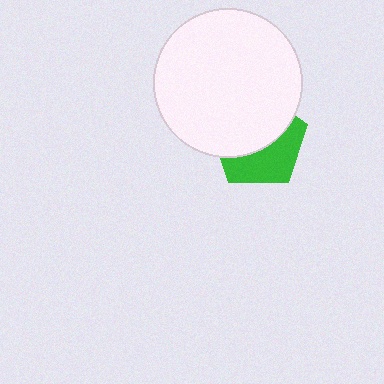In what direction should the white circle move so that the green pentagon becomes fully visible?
The white circle should move up. That is the shortest direction to clear the overlap and leave the green pentagon fully visible.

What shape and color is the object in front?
The object in front is a white circle.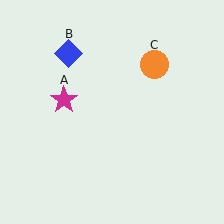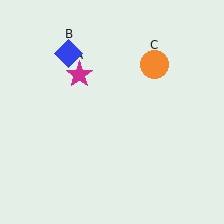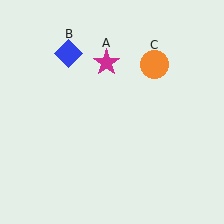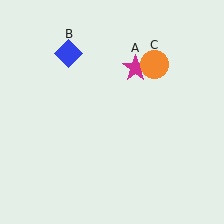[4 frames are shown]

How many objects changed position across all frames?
1 object changed position: magenta star (object A).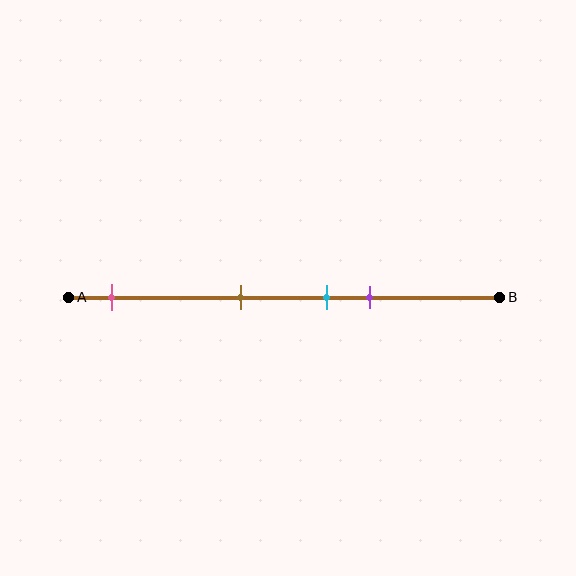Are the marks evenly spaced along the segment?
No, the marks are not evenly spaced.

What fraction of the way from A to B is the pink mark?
The pink mark is approximately 10% (0.1) of the way from A to B.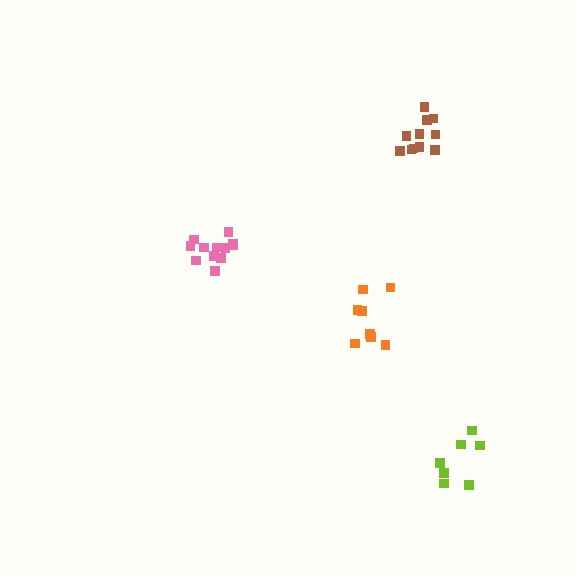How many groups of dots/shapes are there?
There are 4 groups.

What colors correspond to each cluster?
The clusters are colored: orange, pink, brown, lime.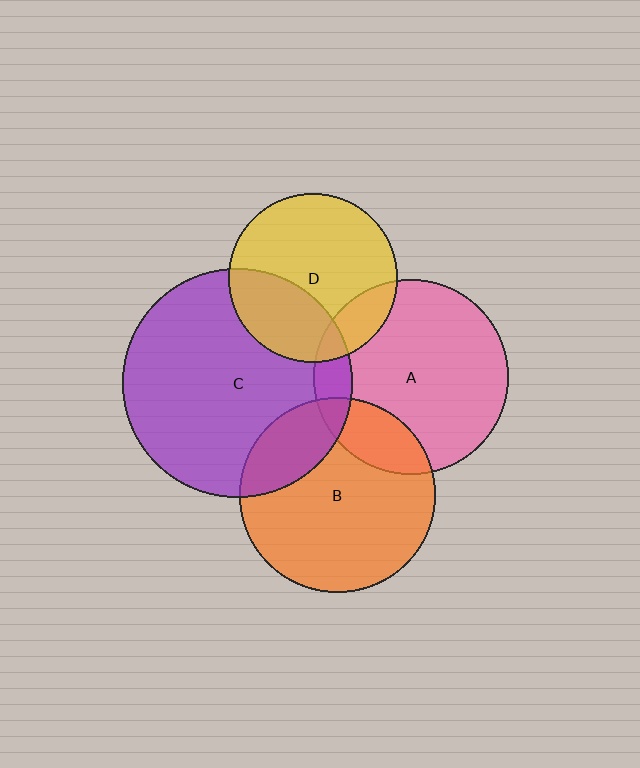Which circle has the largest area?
Circle C (purple).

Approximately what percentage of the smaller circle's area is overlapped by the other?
Approximately 30%.